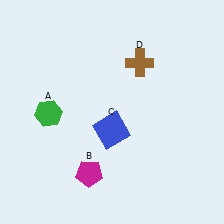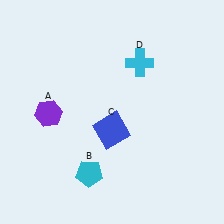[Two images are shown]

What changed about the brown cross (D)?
In Image 1, D is brown. In Image 2, it changed to cyan.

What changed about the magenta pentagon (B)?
In Image 1, B is magenta. In Image 2, it changed to cyan.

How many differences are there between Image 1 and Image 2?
There are 3 differences between the two images.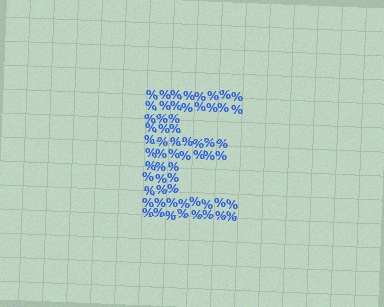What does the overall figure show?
The overall figure shows the letter E.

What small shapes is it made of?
It is made of small percent signs.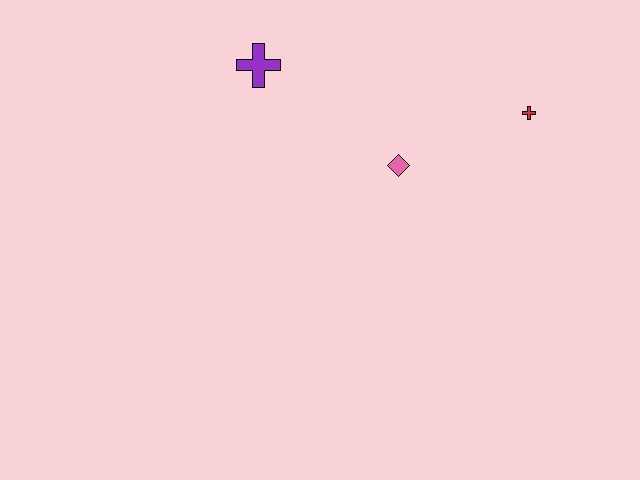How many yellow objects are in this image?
There are no yellow objects.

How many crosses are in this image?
There are 2 crosses.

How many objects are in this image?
There are 3 objects.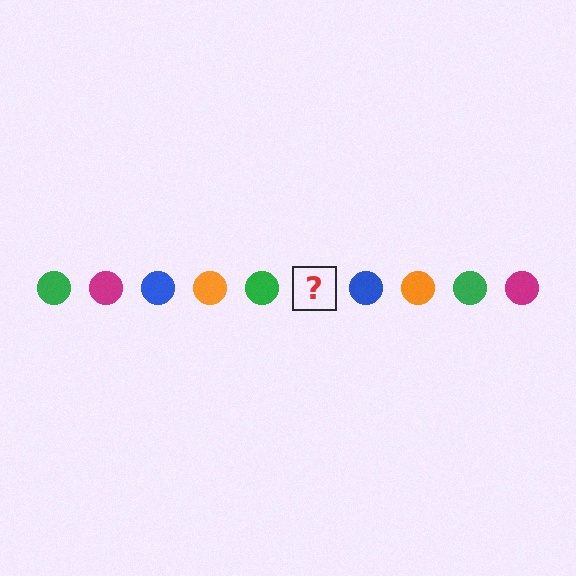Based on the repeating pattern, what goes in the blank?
The blank should be a magenta circle.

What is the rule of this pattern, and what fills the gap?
The rule is that the pattern cycles through green, magenta, blue, orange circles. The gap should be filled with a magenta circle.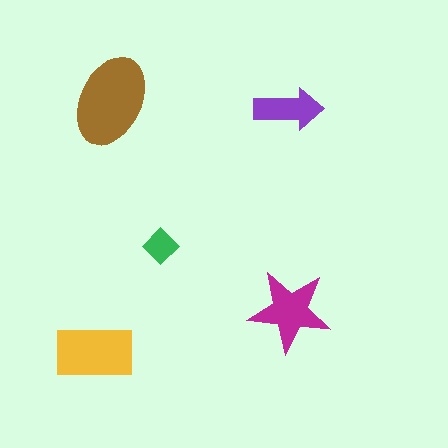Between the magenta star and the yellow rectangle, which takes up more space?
The yellow rectangle.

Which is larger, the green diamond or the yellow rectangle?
The yellow rectangle.